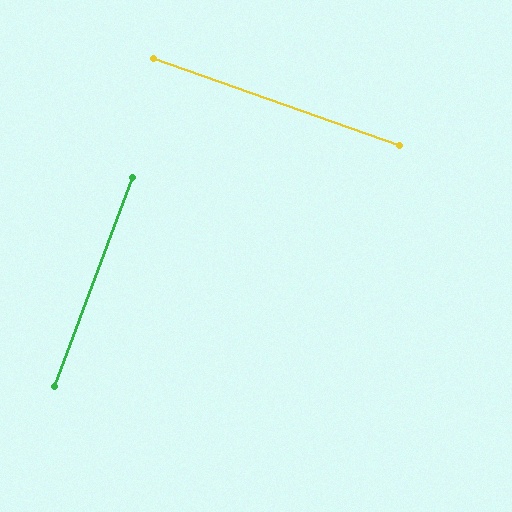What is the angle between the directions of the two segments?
Approximately 89 degrees.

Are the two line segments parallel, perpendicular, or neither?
Perpendicular — they meet at approximately 89°.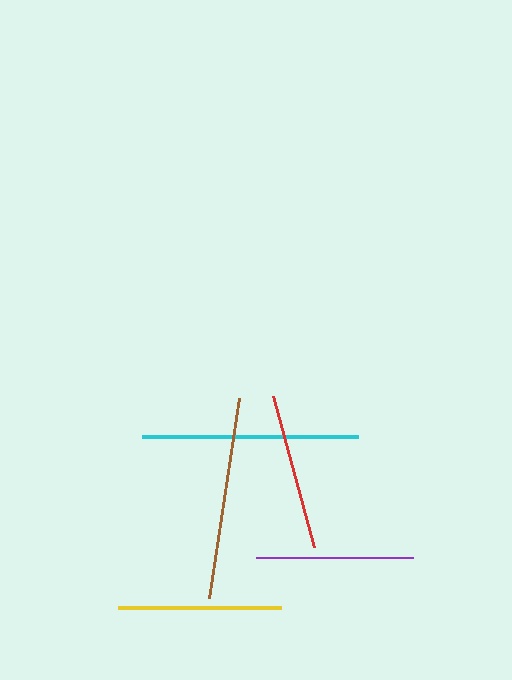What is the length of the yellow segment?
The yellow segment is approximately 163 pixels long.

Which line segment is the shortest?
The red line is the shortest at approximately 157 pixels.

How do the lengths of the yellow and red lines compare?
The yellow and red lines are approximately the same length.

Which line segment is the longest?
The cyan line is the longest at approximately 217 pixels.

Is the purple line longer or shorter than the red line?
The purple line is longer than the red line.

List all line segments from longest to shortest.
From longest to shortest: cyan, brown, yellow, purple, red.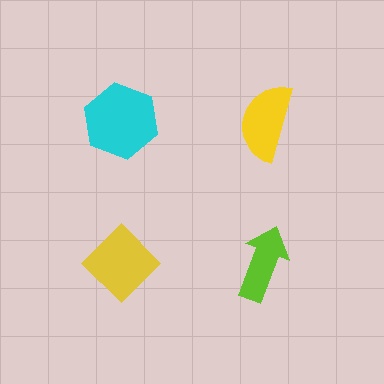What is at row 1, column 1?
A cyan hexagon.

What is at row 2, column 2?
A lime arrow.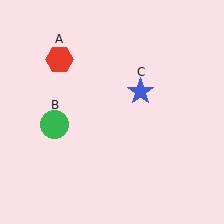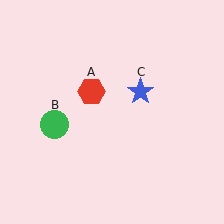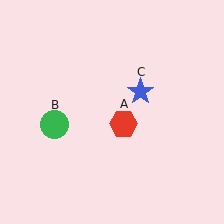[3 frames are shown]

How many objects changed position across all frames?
1 object changed position: red hexagon (object A).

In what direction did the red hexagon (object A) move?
The red hexagon (object A) moved down and to the right.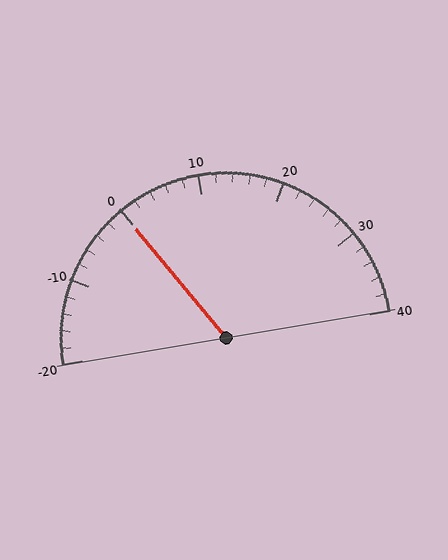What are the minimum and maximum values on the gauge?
The gauge ranges from -20 to 40.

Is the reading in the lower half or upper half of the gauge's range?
The reading is in the lower half of the range (-20 to 40).